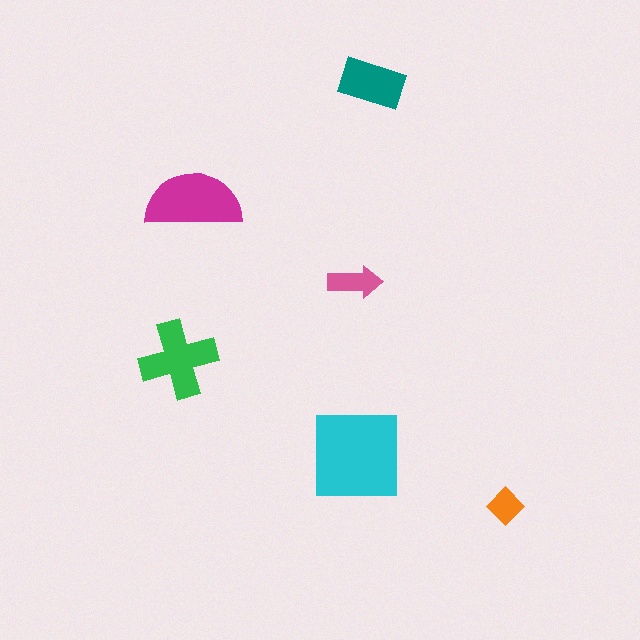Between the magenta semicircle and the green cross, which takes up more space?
The magenta semicircle.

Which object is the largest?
The cyan square.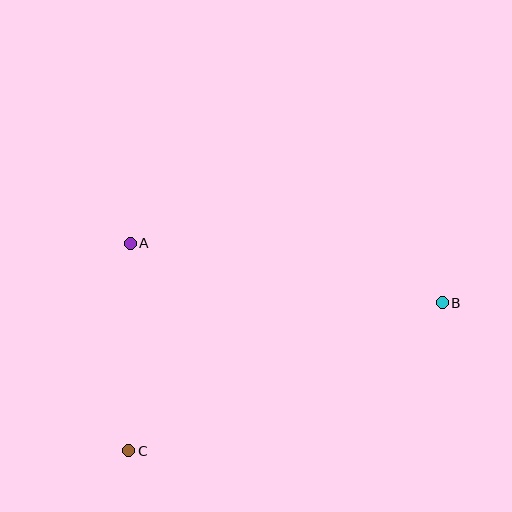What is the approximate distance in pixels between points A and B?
The distance between A and B is approximately 318 pixels.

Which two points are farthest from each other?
Points B and C are farthest from each other.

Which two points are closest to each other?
Points A and C are closest to each other.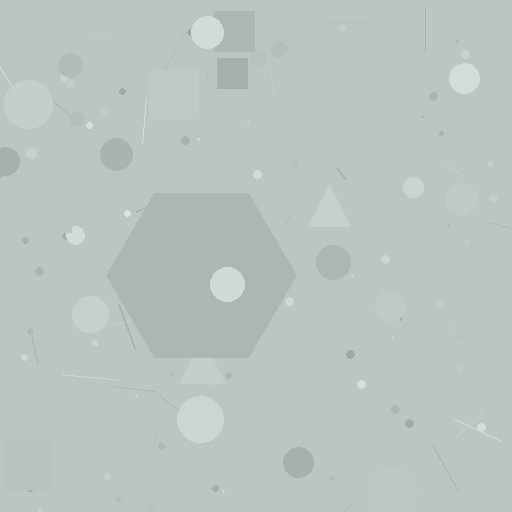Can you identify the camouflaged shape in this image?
The camouflaged shape is a hexagon.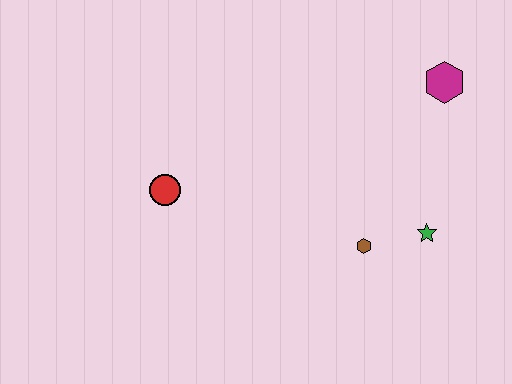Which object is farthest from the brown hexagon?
The red circle is farthest from the brown hexagon.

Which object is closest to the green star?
The brown hexagon is closest to the green star.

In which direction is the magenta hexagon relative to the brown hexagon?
The magenta hexagon is above the brown hexagon.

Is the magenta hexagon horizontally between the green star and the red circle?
No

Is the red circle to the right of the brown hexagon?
No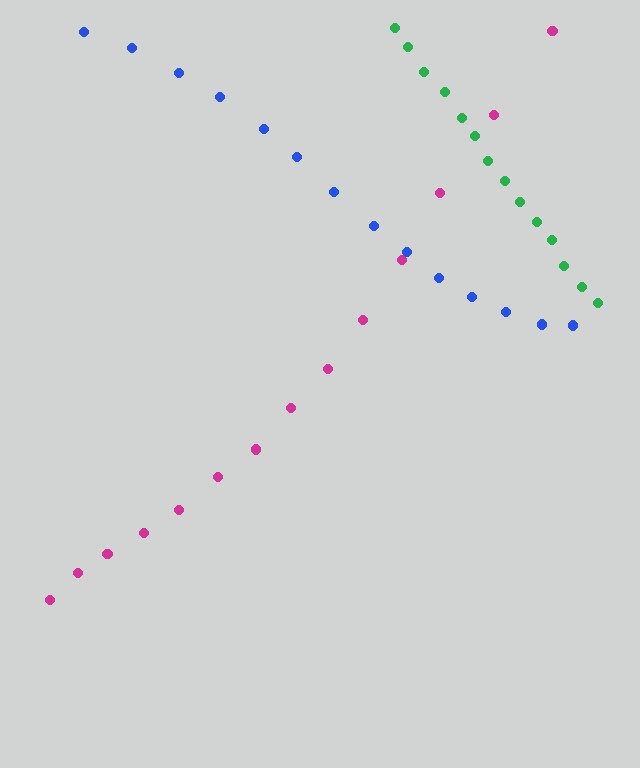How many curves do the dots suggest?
There are 3 distinct paths.